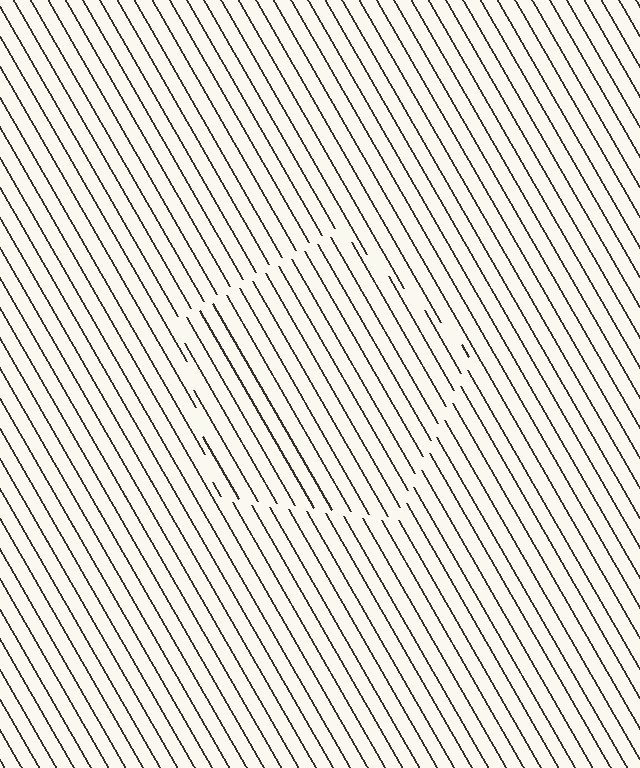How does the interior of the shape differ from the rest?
The interior of the shape contains the same grating, shifted by half a period — the contour is defined by the phase discontinuity where line-ends from the inner and outer gratings abut.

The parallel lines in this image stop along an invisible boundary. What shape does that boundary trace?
An illusory pentagon. The interior of the shape contains the same grating, shifted by half a period — the contour is defined by the phase discontinuity where line-ends from the inner and outer gratings abut.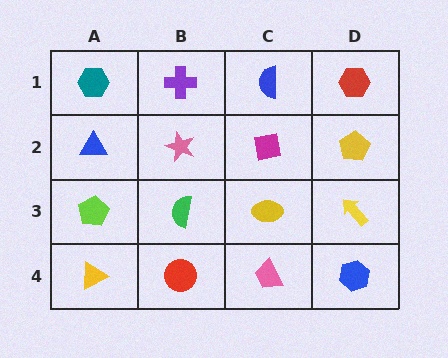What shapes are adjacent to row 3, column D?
A yellow pentagon (row 2, column D), a blue hexagon (row 4, column D), a yellow ellipse (row 3, column C).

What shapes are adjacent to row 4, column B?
A green semicircle (row 3, column B), a yellow triangle (row 4, column A), a pink trapezoid (row 4, column C).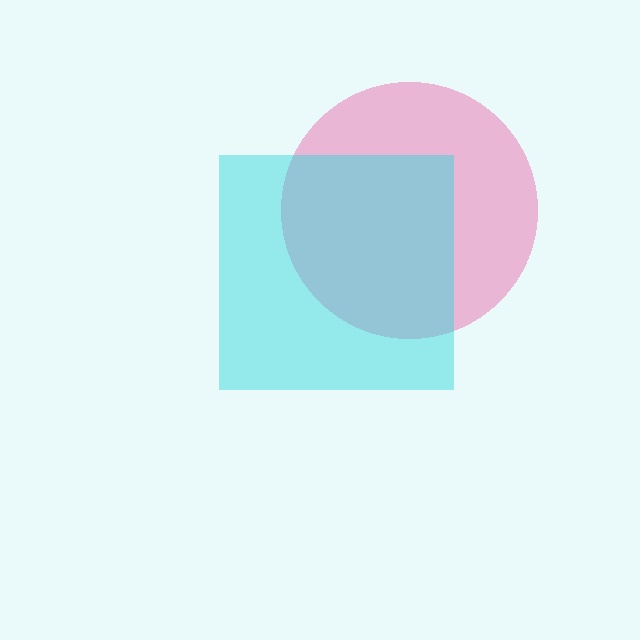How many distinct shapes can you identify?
There are 2 distinct shapes: a pink circle, a cyan square.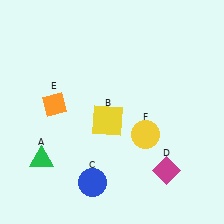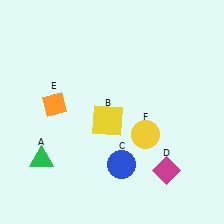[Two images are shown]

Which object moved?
The blue circle (C) moved right.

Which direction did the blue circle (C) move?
The blue circle (C) moved right.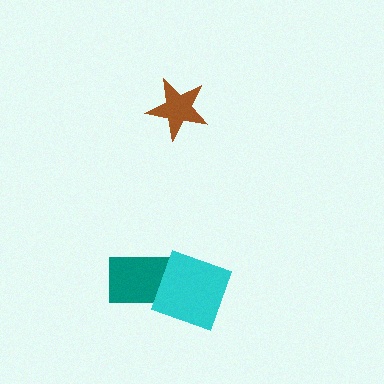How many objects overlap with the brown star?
0 objects overlap with the brown star.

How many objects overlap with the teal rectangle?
1 object overlaps with the teal rectangle.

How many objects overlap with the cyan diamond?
1 object overlaps with the cyan diamond.